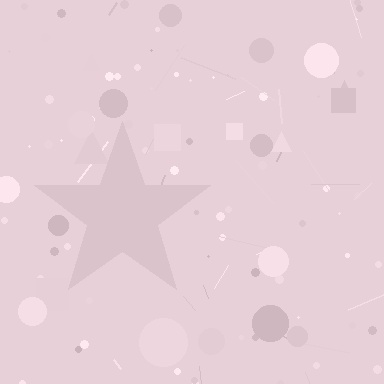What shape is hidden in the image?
A star is hidden in the image.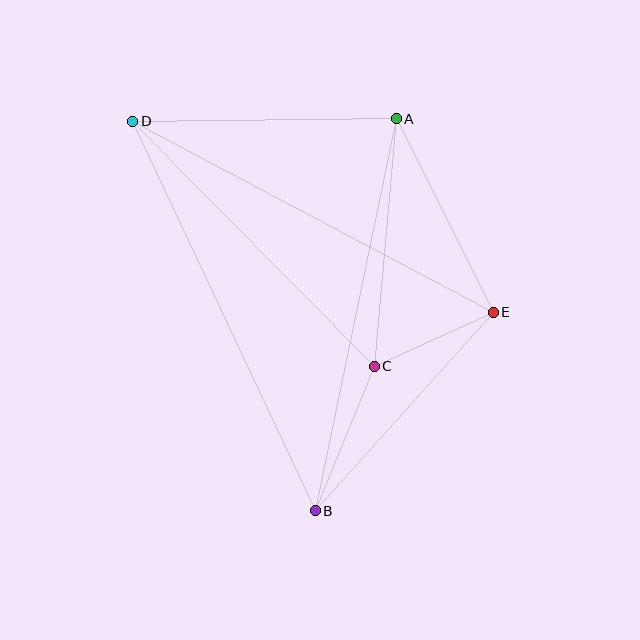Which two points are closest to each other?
Points C and E are closest to each other.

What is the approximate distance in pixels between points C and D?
The distance between C and D is approximately 344 pixels.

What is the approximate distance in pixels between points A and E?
The distance between A and E is approximately 216 pixels.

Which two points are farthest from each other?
Points B and D are farthest from each other.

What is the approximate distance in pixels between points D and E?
The distance between D and E is approximately 408 pixels.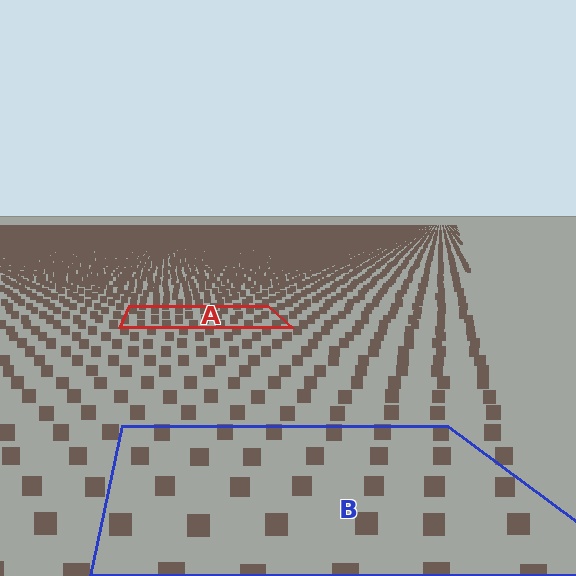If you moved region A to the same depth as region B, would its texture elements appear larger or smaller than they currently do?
They would appear larger. At a closer depth, the same texture elements are projected at a bigger on-screen size.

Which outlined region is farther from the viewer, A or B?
Region A is farther from the viewer — the texture elements inside it appear smaller and more densely packed.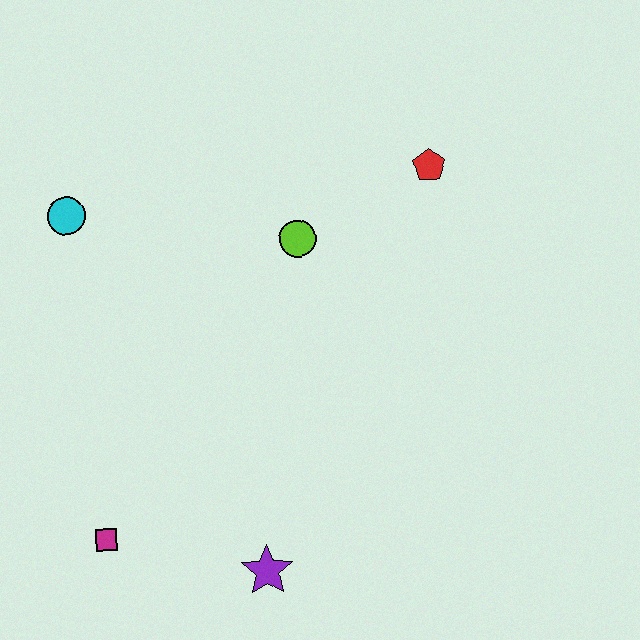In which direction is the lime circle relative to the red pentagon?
The lime circle is to the left of the red pentagon.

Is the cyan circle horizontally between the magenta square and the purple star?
No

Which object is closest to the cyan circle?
The lime circle is closest to the cyan circle.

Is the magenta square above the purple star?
Yes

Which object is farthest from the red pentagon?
The magenta square is farthest from the red pentagon.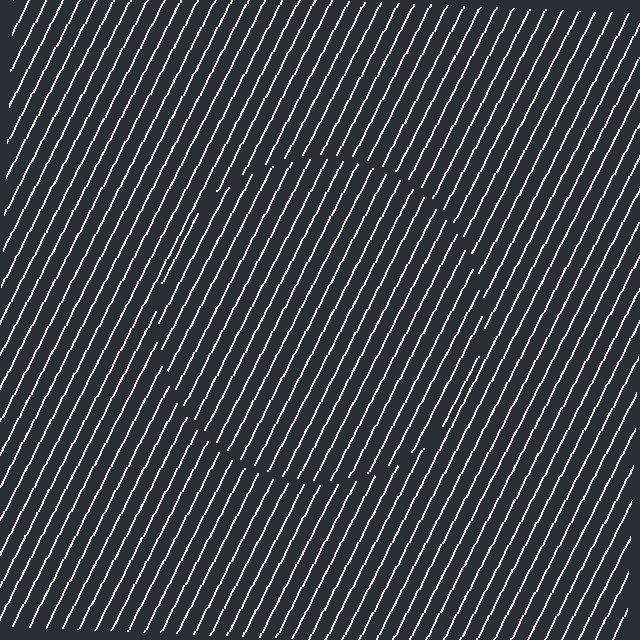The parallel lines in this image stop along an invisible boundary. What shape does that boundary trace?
An illusory circle. The interior of the shape contains the same grating, shifted by half a period — the contour is defined by the phase discontinuity where line-ends from the inner and outer gratings abut.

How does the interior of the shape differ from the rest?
The interior of the shape contains the same grating, shifted by half a period — the contour is defined by the phase discontinuity where line-ends from the inner and outer gratings abut.